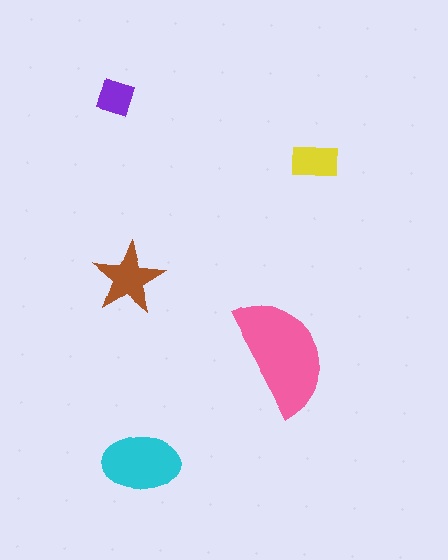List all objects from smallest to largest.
The purple diamond, the yellow rectangle, the brown star, the cyan ellipse, the pink semicircle.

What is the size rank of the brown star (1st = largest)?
3rd.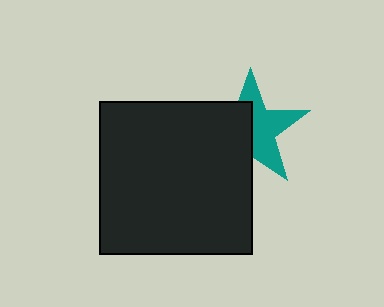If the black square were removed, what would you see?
You would see the complete teal star.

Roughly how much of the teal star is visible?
About half of it is visible (roughly 51%).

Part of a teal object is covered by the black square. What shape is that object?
It is a star.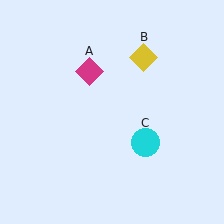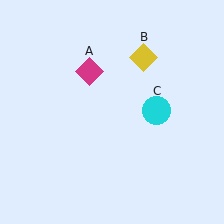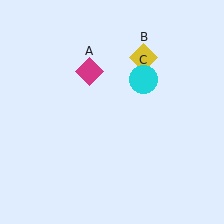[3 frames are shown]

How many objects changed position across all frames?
1 object changed position: cyan circle (object C).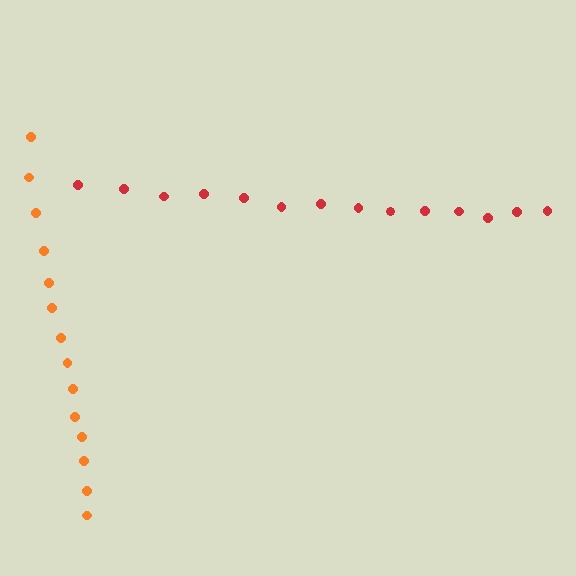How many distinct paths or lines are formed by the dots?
There are 2 distinct paths.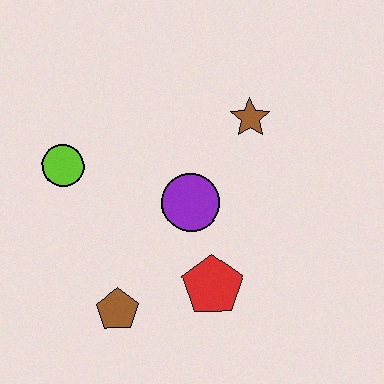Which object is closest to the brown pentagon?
The red pentagon is closest to the brown pentagon.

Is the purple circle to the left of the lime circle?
No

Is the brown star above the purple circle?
Yes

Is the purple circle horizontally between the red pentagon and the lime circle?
Yes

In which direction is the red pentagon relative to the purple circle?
The red pentagon is below the purple circle.